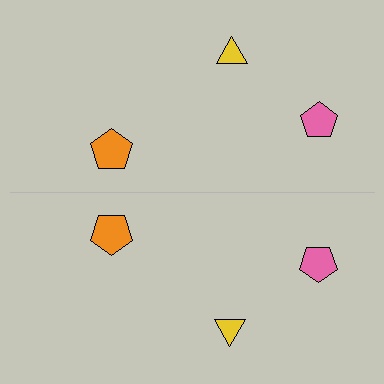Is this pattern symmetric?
Yes, this pattern has bilateral (reflection) symmetry.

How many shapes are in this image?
There are 6 shapes in this image.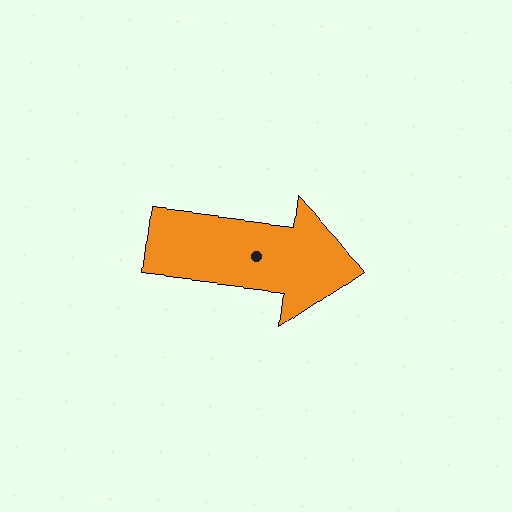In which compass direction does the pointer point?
East.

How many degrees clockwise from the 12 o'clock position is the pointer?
Approximately 97 degrees.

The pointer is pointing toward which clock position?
Roughly 3 o'clock.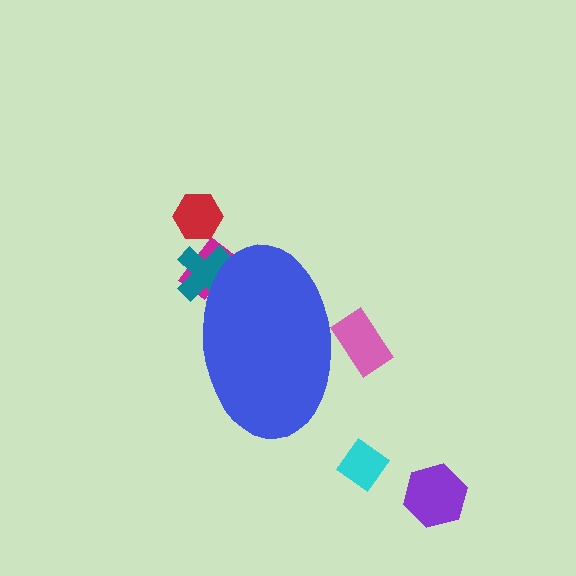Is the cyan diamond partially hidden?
No, the cyan diamond is fully visible.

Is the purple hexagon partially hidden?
No, the purple hexagon is fully visible.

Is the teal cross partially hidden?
Yes, the teal cross is partially hidden behind the blue ellipse.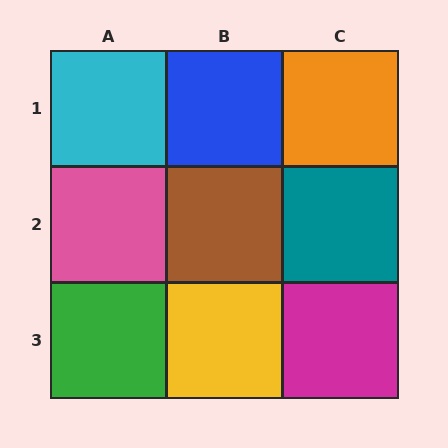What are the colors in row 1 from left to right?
Cyan, blue, orange.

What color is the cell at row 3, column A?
Green.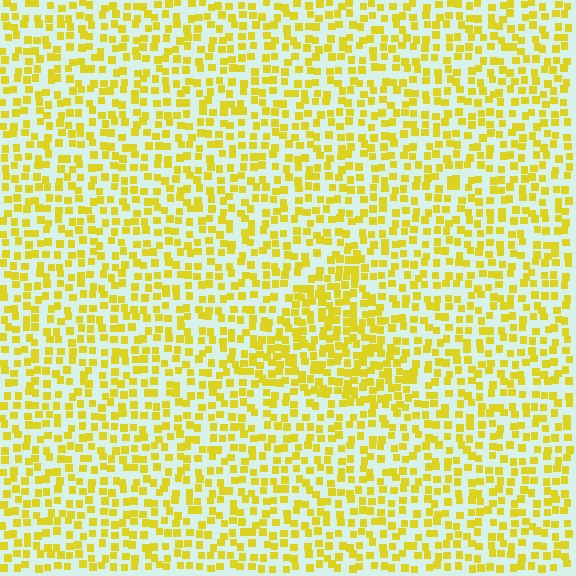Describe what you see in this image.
The image contains small yellow elements arranged at two different densities. A triangle-shaped region is visible where the elements are more densely packed than the surrounding area.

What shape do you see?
I see a triangle.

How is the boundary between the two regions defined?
The boundary is defined by a change in element density (approximately 1.6x ratio). All elements are the same color, size, and shape.